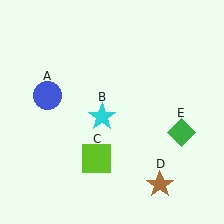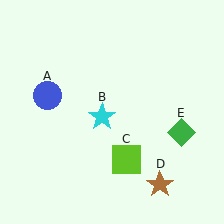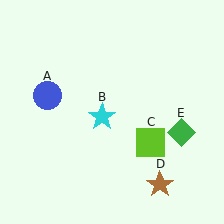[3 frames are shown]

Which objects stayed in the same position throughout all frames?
Blue circle (object A) and cyan star (object B) and brown star (object D) and green diamond (object E) remained stationary.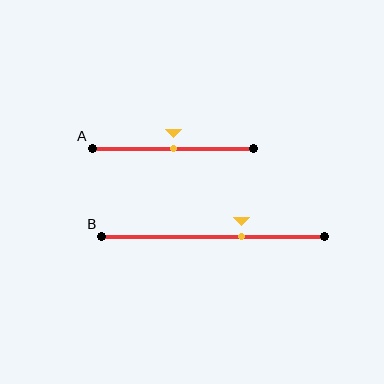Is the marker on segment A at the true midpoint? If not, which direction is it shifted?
Yes, the marker on segment A is at the true midpoint.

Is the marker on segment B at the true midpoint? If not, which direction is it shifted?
No, the marker on segment B is shifted to the right by about 13% of the segment length.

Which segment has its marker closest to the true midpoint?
Segment A has its marker closest to the true midpoint.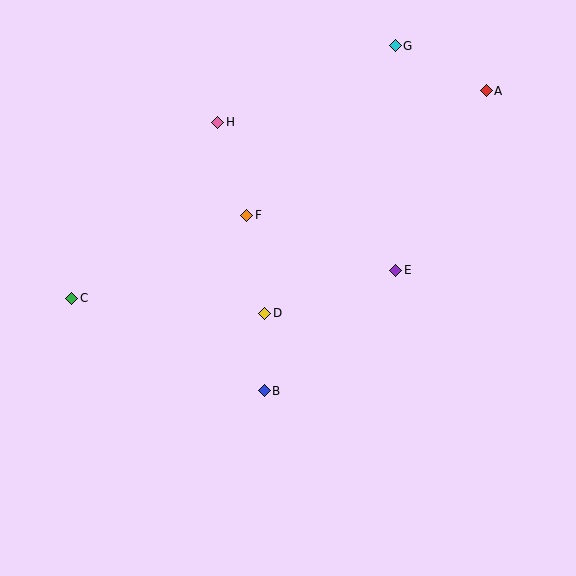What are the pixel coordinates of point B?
Point B is at (264, 391).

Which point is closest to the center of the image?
Point D at (265, 313) is closest to the center.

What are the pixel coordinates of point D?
Point D is at (265, 313).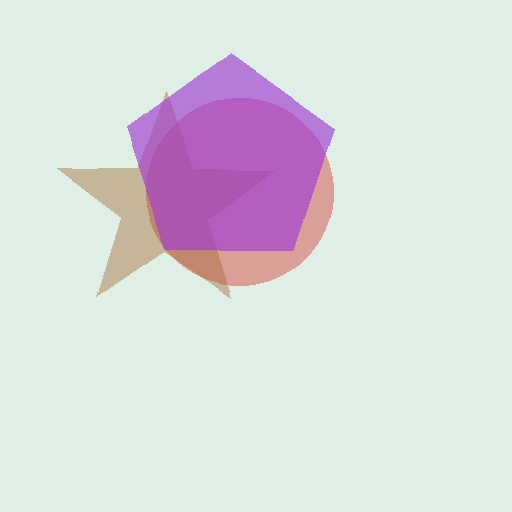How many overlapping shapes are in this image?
There are 3 overlapping shapes in the image.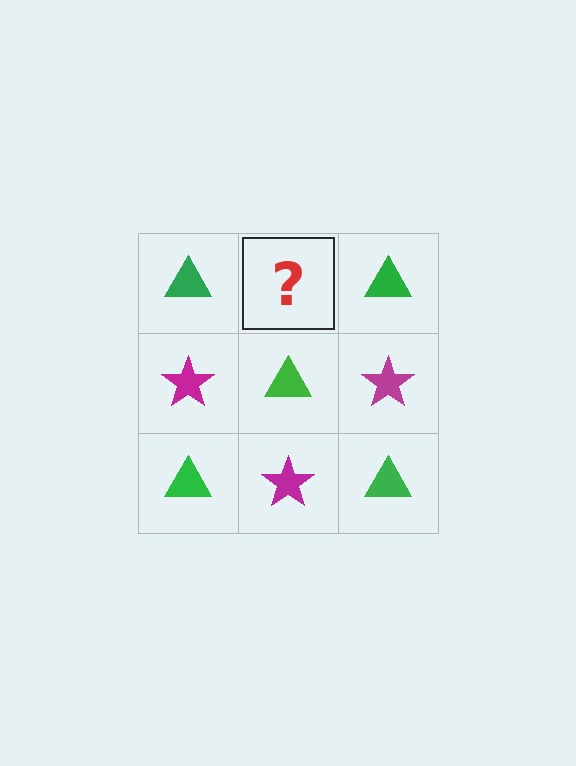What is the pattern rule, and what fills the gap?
The rule is that it alternates green triangle and magenta star in a checkerboard pattern. The gap should be filled with a magenta star.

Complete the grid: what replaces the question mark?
The question mark should be replaced with a magenta star.